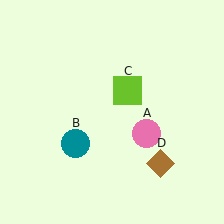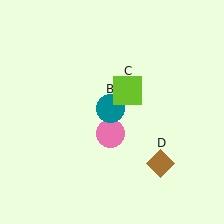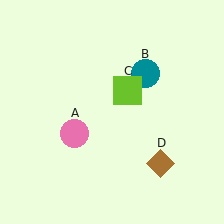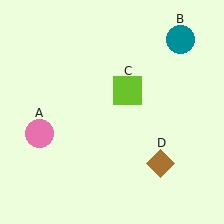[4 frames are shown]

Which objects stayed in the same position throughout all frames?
Lime square (object C) and brown diamond (object D) remained stationary.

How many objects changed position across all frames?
2 objects changed position: pink circle (object A), teal circle (object B).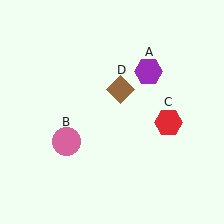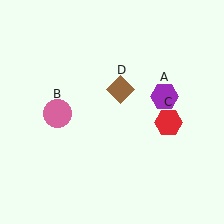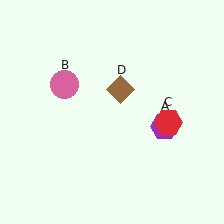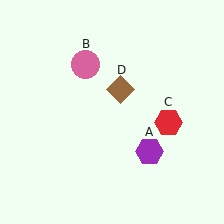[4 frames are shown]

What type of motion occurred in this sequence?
The purple hexagon (object A), pink circle (object B) rotated clockwise around the center of the scene.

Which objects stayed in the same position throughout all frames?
Red hexagon (object C) and brown diamond (object D) remained stationary.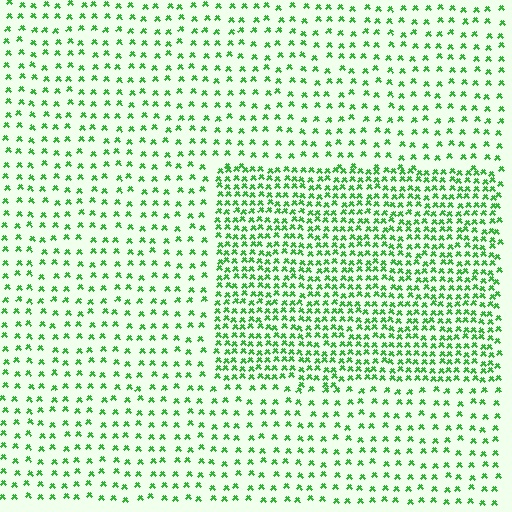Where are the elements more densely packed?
The elements are more densely packed inside the rectangle boundary.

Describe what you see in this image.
The image contains small green elements arranged at two different densities. A rectangle-shaped region is visible where the elements are more densely packed than the surrounding area.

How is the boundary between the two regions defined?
The boundary is defined by a change in element density (approximately 2.2x ratio). All elements are the same color, size, and shape.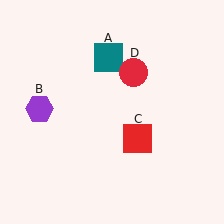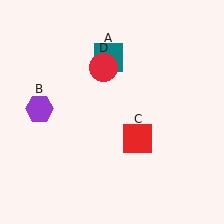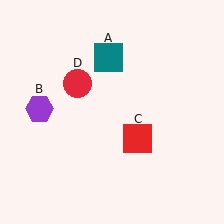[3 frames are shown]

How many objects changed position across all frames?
1 object changed position: red circle (object D).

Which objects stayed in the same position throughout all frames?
Teal square (object A) and purple hexagon (object B) and red square (object C) remained stationary.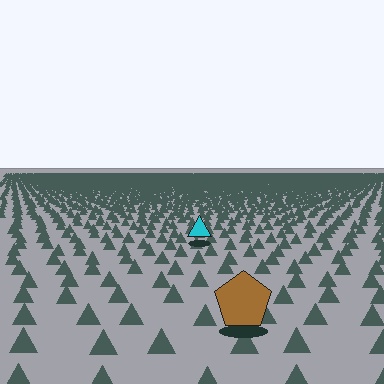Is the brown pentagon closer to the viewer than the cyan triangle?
Yes. The brown pentagon is closer — you can tell from the texture gradient: the ground texture is coarser near it.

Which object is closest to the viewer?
The brown pentagon is closest. The texture marks near it are larger and more spread out.